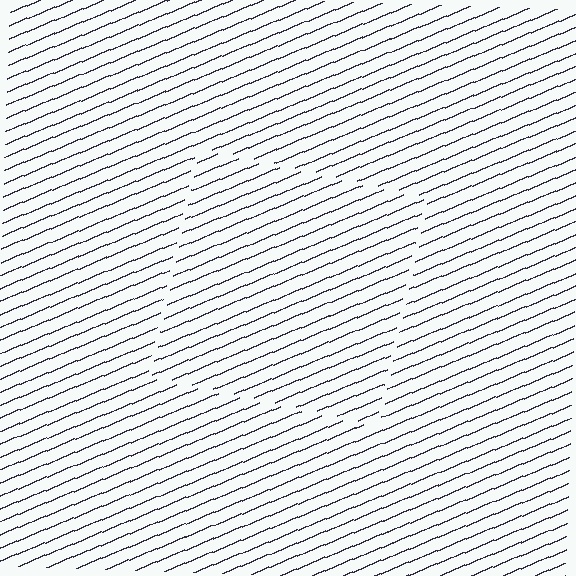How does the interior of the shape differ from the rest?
The interior of the shape contains the same grating, shifted by half a period — the contour is defined by the phase discontinuity where line-ends from the inner and outer gratings abut.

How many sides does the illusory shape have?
4 sides — the line-ends trace a square.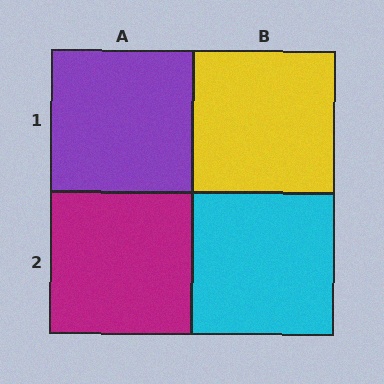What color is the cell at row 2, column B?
Cyan.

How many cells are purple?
1 cell is purple.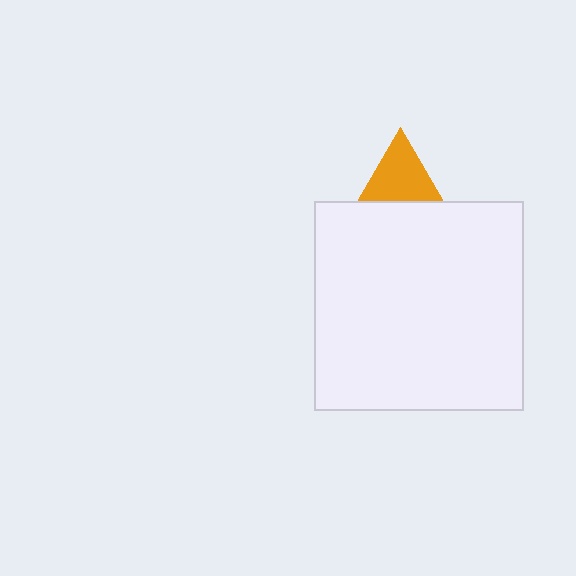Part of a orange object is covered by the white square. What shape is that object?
It is a triangle.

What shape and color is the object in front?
The object in front is a white square.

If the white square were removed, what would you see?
You would see the complete orange triangle.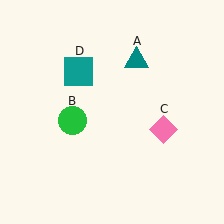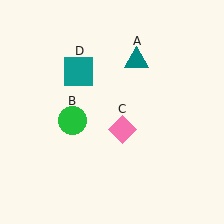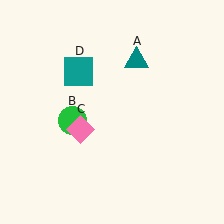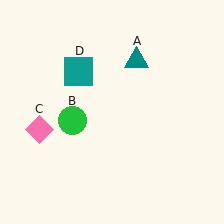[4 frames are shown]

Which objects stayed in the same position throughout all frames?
Teal triangle (object A) and green circle (object B) and teal square (object D) remained stationary.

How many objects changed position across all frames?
1 object changed position: pink diamond (object C).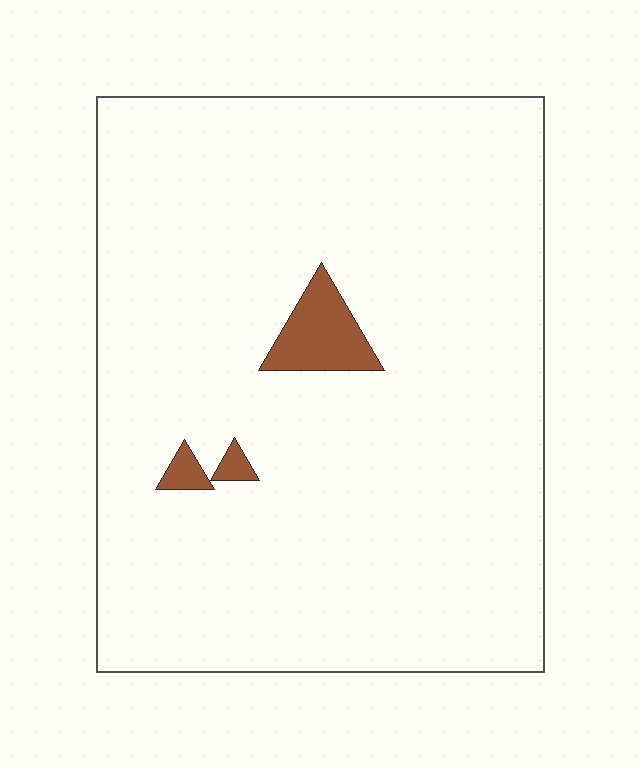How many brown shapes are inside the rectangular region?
3.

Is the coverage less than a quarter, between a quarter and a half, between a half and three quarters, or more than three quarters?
Less than a quarter.